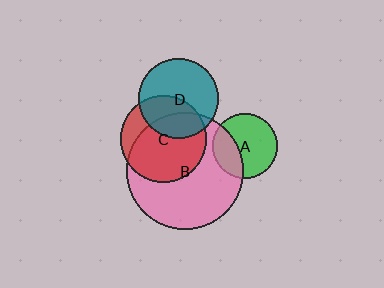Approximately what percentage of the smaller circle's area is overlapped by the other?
Approximately 25%.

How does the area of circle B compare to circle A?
Approximately 3.2 times.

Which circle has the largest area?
Circle B (pink).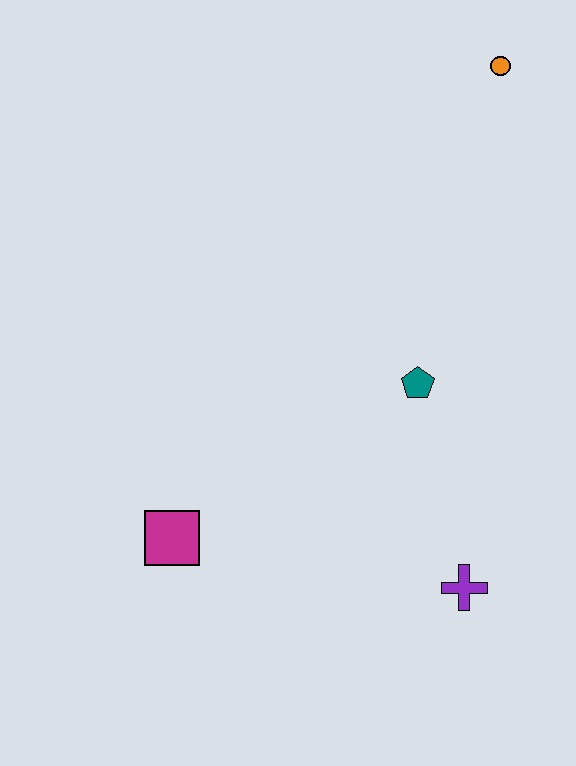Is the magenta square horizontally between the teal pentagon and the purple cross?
No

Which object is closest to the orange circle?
The teal pentagon is closest to the orange circle.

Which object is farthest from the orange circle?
The magenta square is farthest from the orange circle.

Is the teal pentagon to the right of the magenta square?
Yes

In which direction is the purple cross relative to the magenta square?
The purple cross is to the right of the magenta square.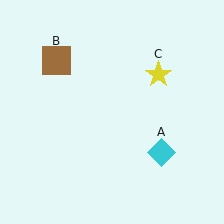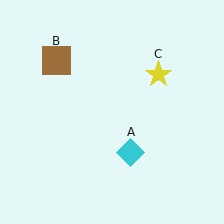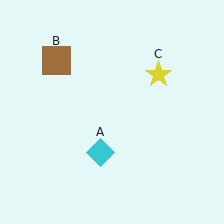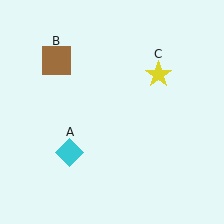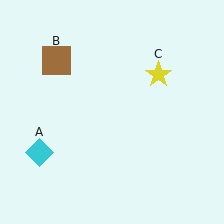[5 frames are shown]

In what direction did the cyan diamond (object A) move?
The cyan diamond (object A) moved left.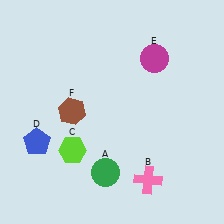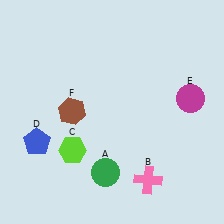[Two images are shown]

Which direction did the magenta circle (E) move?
The magenta circle (E) moved down.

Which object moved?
The magenta circle (E) moved down.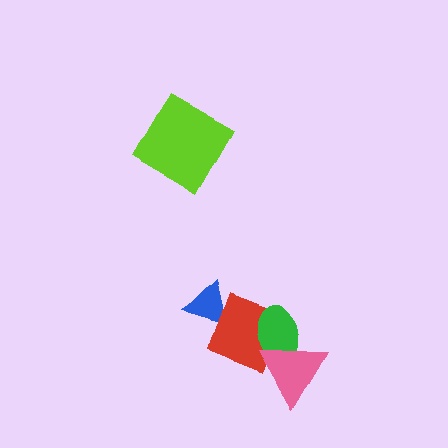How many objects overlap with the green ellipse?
2 objects overlap with the green ellipse.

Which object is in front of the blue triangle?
The red diamond is in front of the blue triangle.